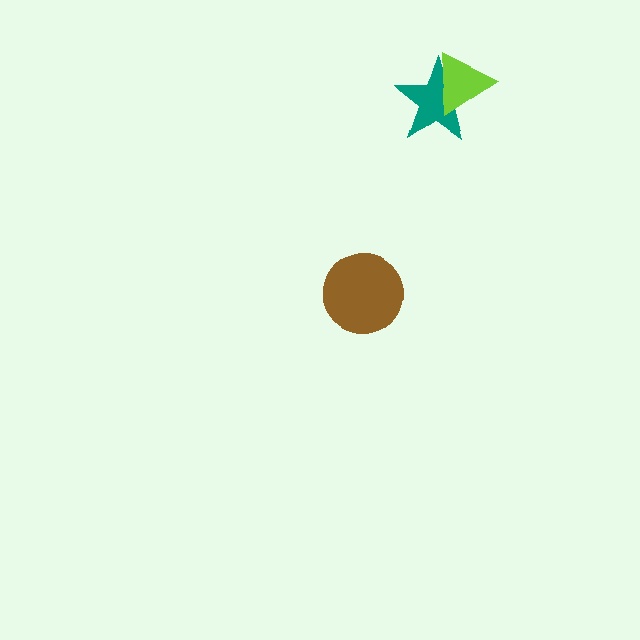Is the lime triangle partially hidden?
No, no other shape covers it.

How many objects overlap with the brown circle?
0 objects overlap with the brown circle.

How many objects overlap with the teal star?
1 object overlaps with the teal star.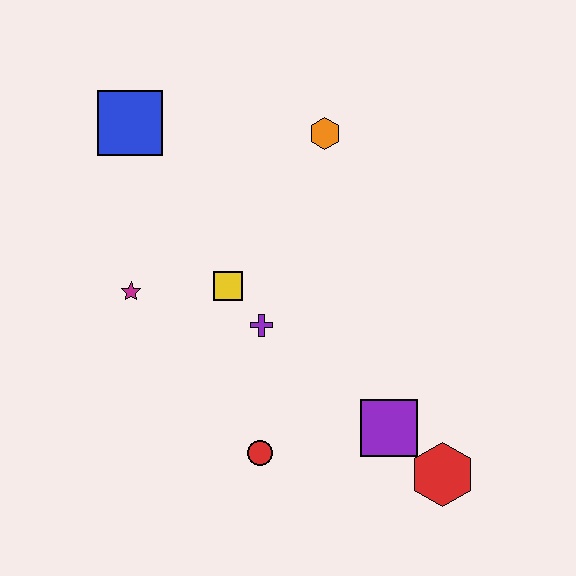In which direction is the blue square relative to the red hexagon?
The blue square is above the red hexagon.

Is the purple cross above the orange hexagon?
No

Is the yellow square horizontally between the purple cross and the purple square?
No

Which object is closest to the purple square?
The red hexagon is closest to the purple square.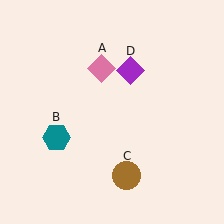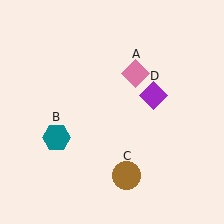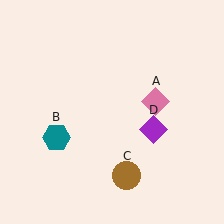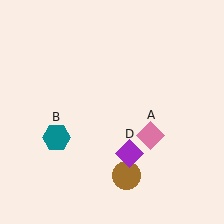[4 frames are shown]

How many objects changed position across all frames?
2 objects changed position: pink diamond (object A), purple diamond (object D).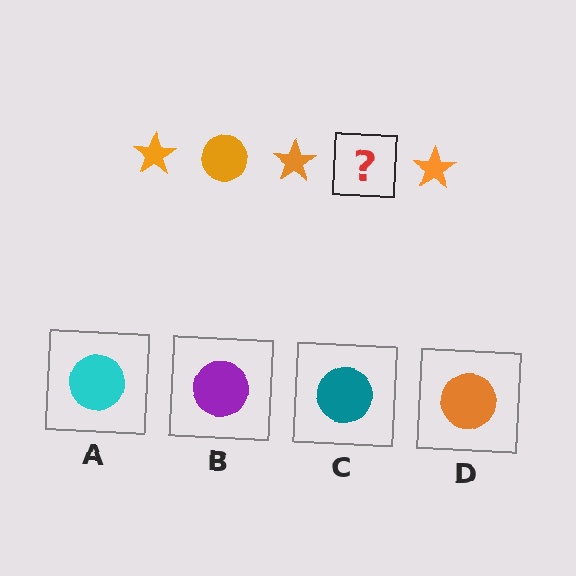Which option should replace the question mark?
Option D.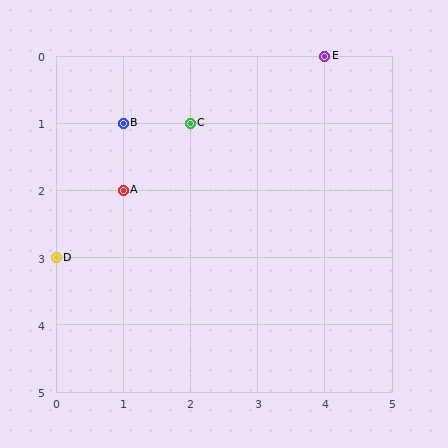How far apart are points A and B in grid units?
Points A and B are 1 row apart.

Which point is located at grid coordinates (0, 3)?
Point D is at (0, 3).